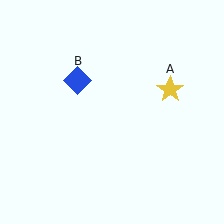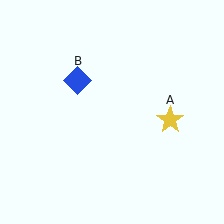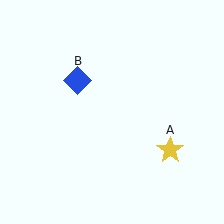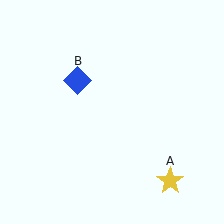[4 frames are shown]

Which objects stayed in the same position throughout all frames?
Blue diamond (object B) remained stationary.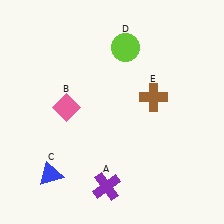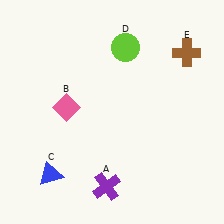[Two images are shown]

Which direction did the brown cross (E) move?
The brown cross (E) moved up.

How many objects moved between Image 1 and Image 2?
1 object moved between the two images.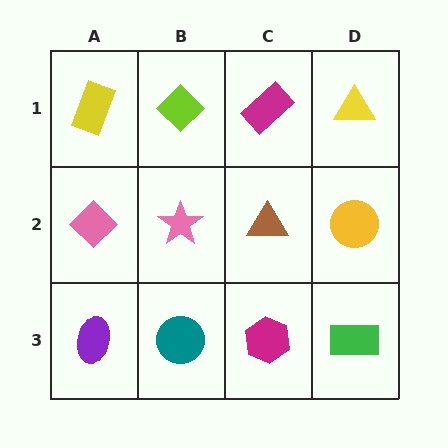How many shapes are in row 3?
4 shapes.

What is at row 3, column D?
A green rectangle.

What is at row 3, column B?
A teal circle.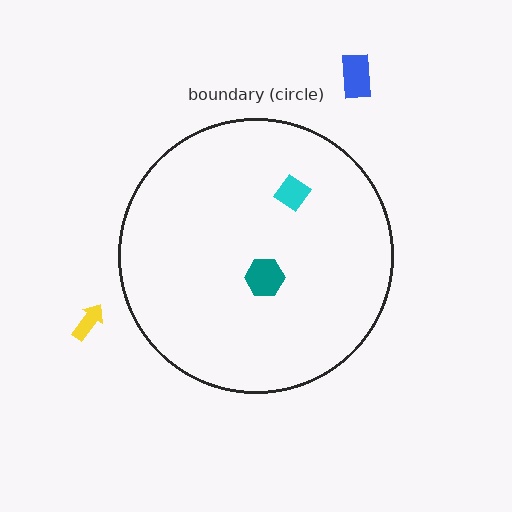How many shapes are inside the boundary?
2 inside, 2 outside.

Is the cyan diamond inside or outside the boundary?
Inside.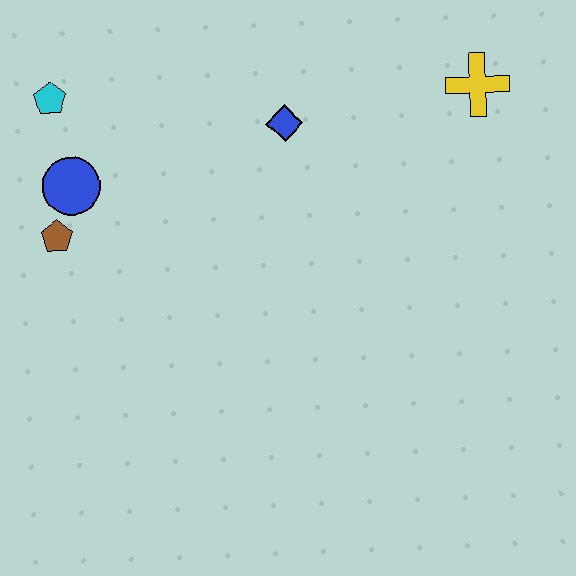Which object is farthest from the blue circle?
The yellow cross is farthest from the blue circle.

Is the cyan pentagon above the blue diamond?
Yes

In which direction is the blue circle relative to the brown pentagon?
The blue circle is above the brown pentagon.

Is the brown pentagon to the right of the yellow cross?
No